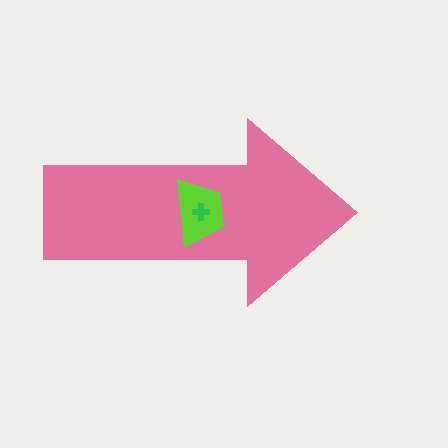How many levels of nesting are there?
3.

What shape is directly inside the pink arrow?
The lime trapezoid.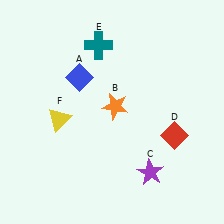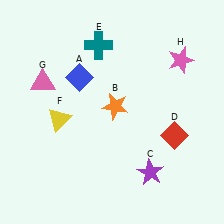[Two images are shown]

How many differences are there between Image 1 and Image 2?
There are 2 differences between the two images.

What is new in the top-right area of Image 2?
A pink star (H) was added in the top-right area of Image 2.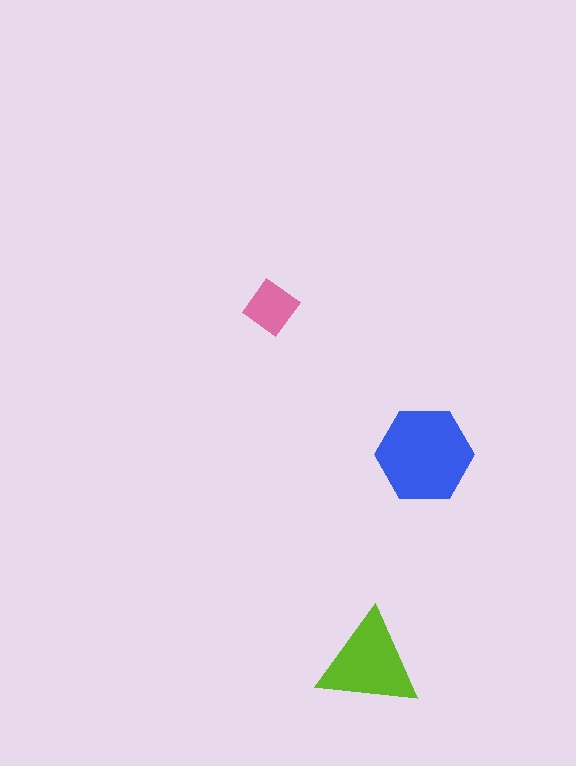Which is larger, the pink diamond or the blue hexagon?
The blue hexagon.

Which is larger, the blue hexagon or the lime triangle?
The blue hexagon.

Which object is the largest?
The blue hexagon.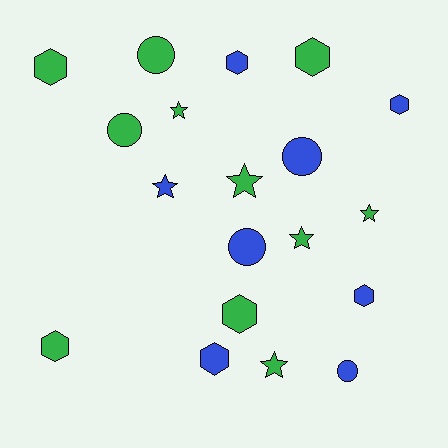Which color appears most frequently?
Green, with 11 objects.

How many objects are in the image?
There are 19 objects.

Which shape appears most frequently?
Hexagon, with 8 objects.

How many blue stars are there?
There is 1 blue star.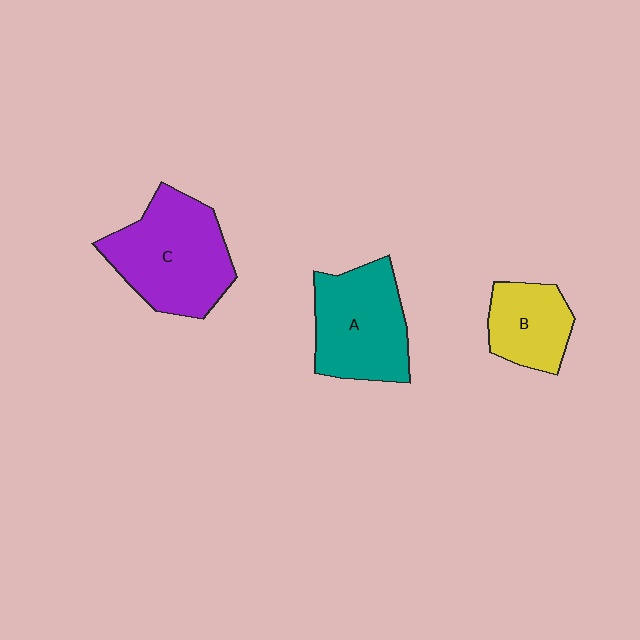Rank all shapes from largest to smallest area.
From largest to smallest: C (purple), A (teal), B (yellow).